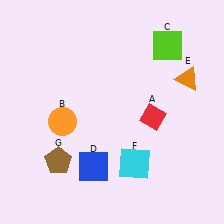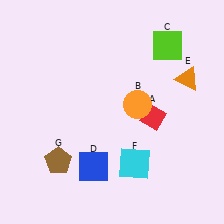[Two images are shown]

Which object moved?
The orange circle (B) moved right.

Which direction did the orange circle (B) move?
The orange circle (B) moved right.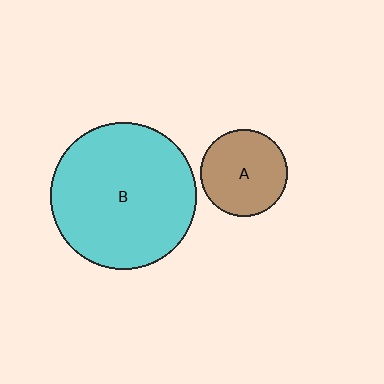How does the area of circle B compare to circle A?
Approximately 2.9 times.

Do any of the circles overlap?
No, none of the circles overlap.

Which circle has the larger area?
Circle B (cyan).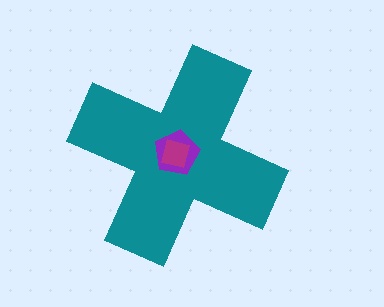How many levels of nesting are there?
3.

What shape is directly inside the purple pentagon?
The magenta square.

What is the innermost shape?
The magenta square.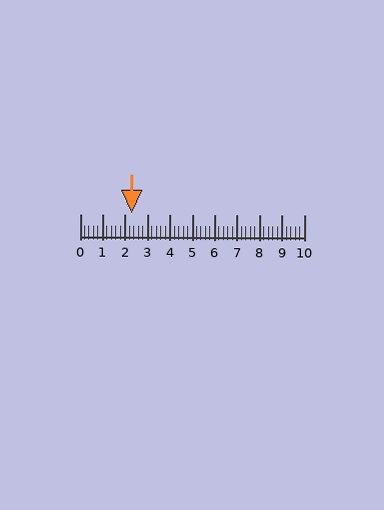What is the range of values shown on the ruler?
The ruler shows values from 0 to 10.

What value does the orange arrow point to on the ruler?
The orange arrow points to approximately 2.3.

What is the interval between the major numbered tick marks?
The major tick marks are spaced 1 units apart.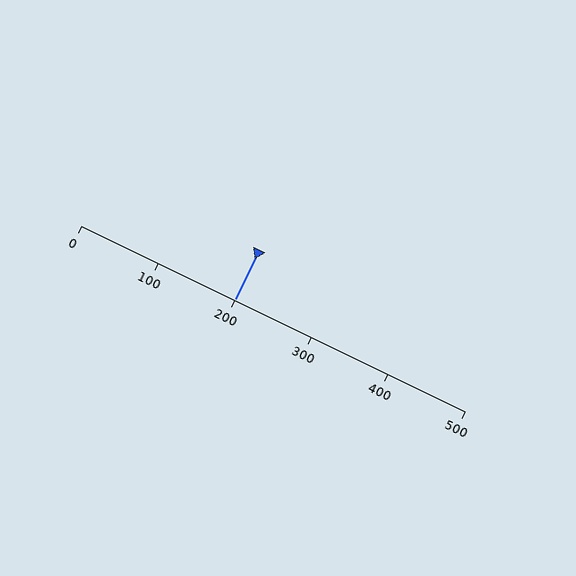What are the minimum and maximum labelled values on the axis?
The axis runs from 0 to 500.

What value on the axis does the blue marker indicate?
The marker indicates approximately 200.